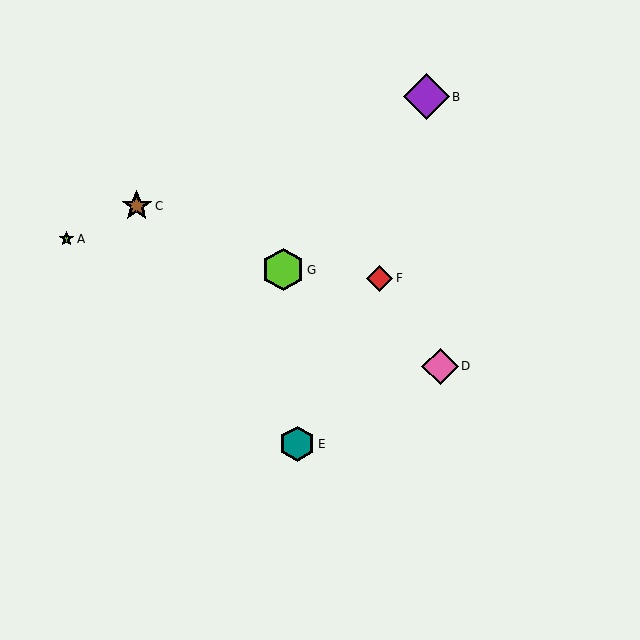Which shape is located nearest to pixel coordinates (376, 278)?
The red diamond (labeled F) at (380, 278) is nearest to that location.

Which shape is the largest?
The purple diamond (labeled B) is the largest.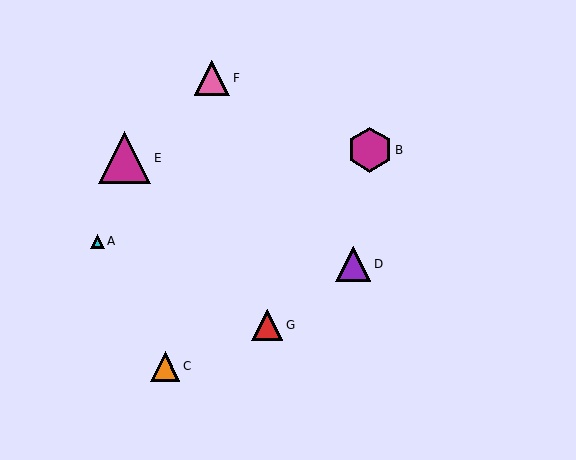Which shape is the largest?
The magenta triangle (labeled E) is the largest.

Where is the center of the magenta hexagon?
The center of the magenta hexagon is at (370, 150).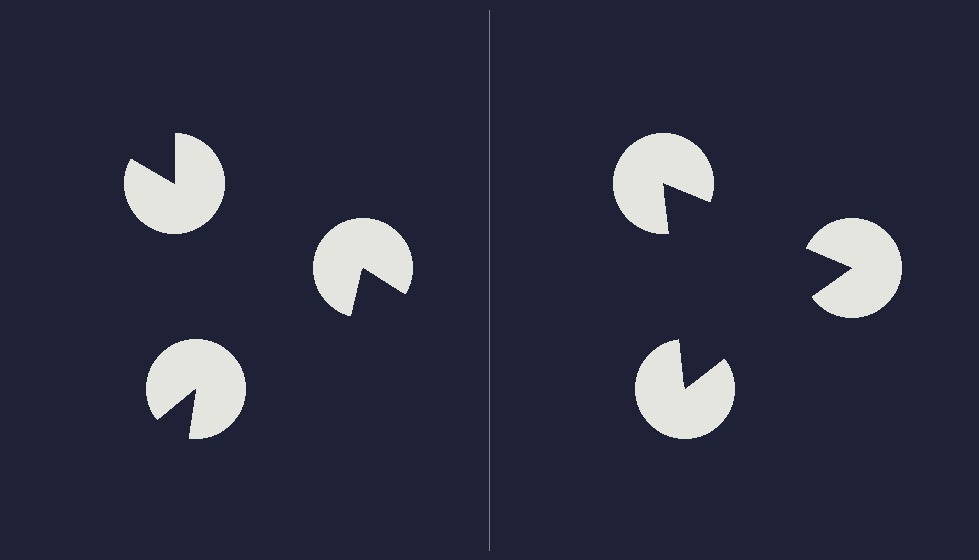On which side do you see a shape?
An illusory triangle appears on the right side. On the left side the wedge cuts are rotated, so no coherent shape forms.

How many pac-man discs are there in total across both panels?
6 — 3 on each side.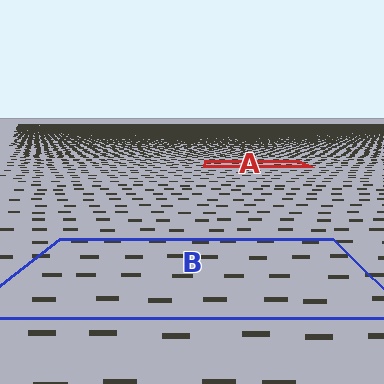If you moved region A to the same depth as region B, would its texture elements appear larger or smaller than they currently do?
They would appear larger. At a closer depth, the same texture elements are projected at a bigger on-screen size.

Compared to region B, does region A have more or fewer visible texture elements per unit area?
Region A has more texture elements per unit area — they are packed more densely because it is farther away.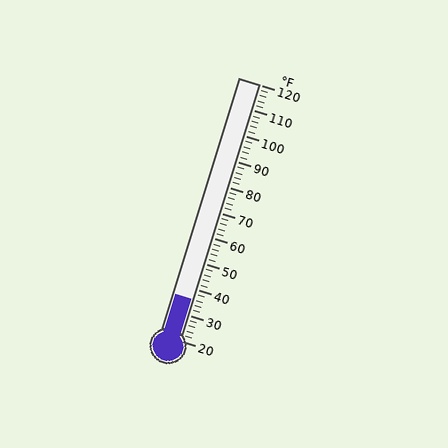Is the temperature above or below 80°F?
The temperature is below 80°F.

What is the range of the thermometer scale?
The thermometer scale ranges from 20°F to 120°F.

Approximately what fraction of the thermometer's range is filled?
The thermometer is filled to approximately 15% of its range.